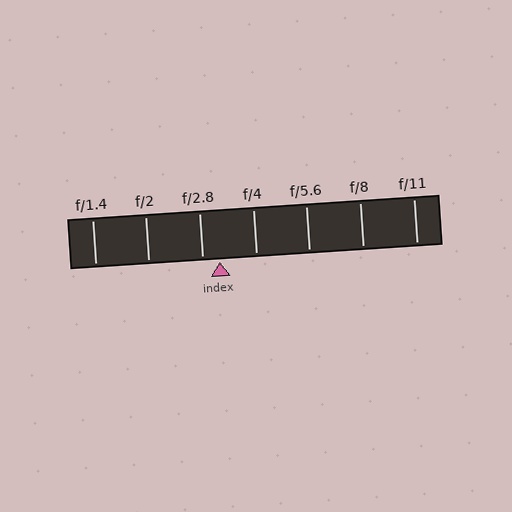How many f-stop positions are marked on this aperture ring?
There are 7 f-stop positions marked.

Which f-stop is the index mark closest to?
The index mark is closest to f/2.8.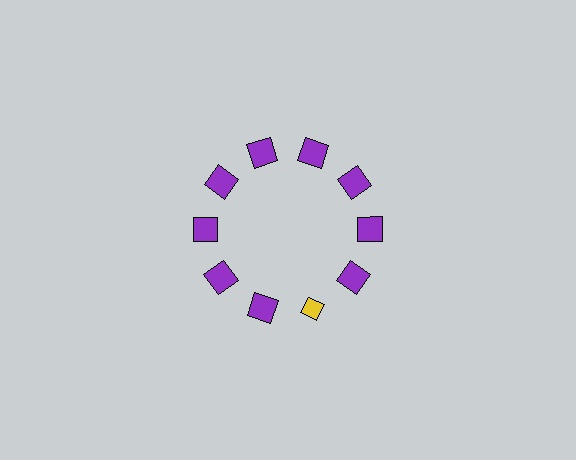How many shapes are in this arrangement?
There are 10 shapes arranged in a ring pattern.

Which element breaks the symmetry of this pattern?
The yellow diamond at roughly the 5 o'clock position breaks the symmetry. All other shapes are purple squares.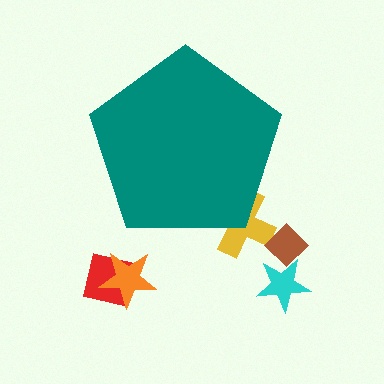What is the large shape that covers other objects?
A teal pentagon.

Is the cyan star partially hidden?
No, the cyan star is fully visible.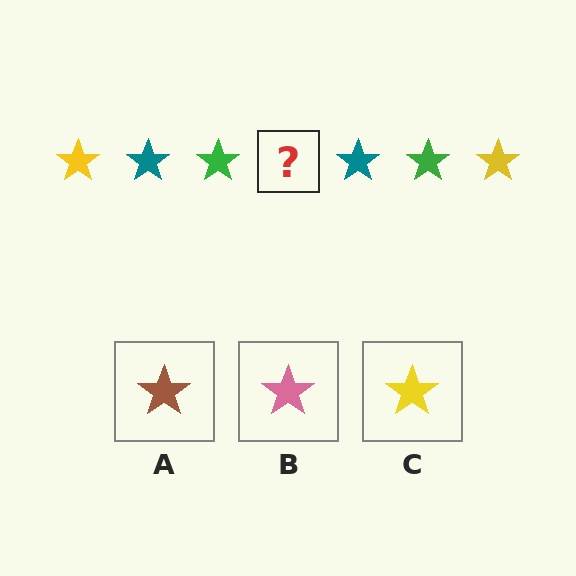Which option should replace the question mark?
Option C.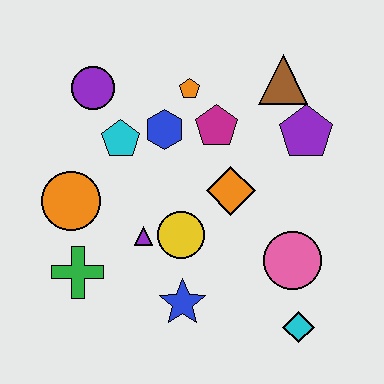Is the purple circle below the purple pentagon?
No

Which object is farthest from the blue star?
The brown triangle is farthest from the blue star.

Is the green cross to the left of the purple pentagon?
Yes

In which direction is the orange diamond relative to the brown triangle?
The orange diamond is below the brown triangle.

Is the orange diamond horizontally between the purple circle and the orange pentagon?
No